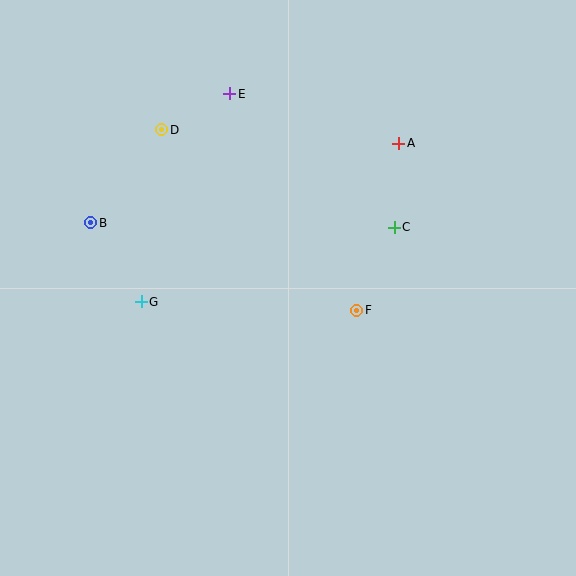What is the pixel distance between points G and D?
The distance between G and D is 173 pixels.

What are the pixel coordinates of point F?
Point F is at (357, 310).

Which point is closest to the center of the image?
Point F at (357, 310) is closest to the center.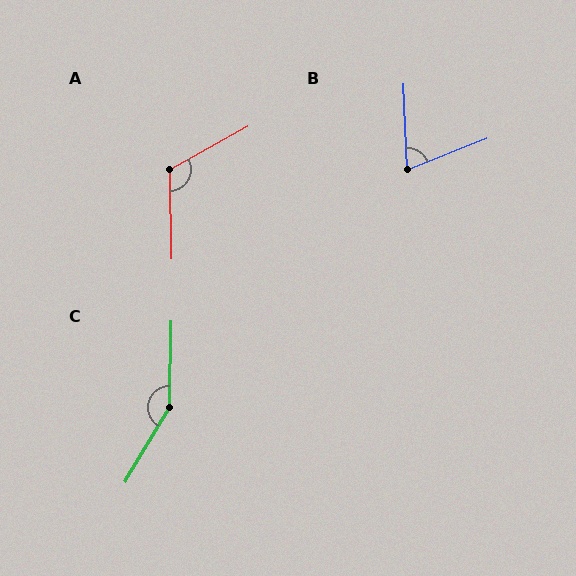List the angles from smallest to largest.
B (71°), A (119°), C (150°).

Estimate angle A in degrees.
Approximately 119 degrees.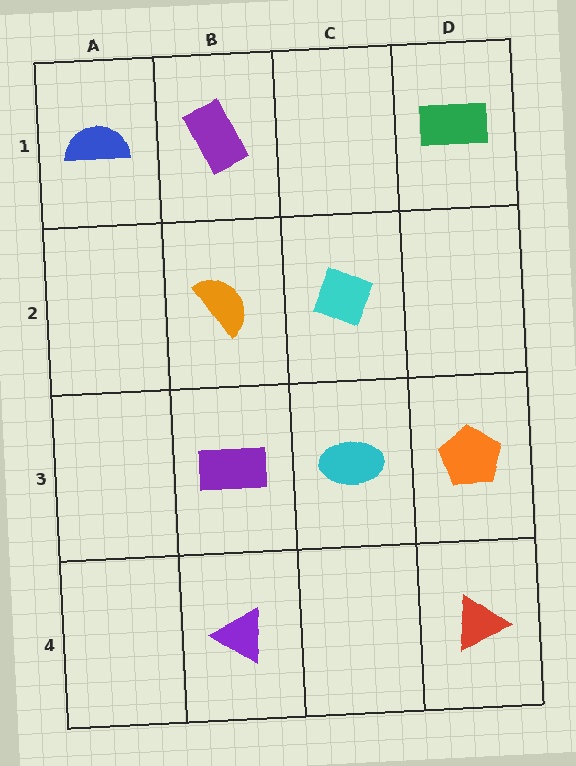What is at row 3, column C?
A cyan ellipse.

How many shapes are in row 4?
2 shapes.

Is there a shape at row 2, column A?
No, that cell is empty.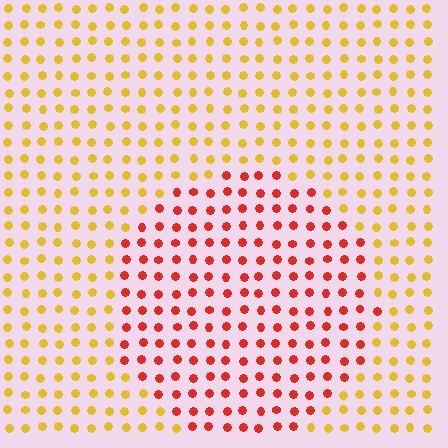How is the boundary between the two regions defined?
The boundary is defined purely by a slight shift in hue (about 48 degrees). Spacing, size, and orientation are identical on both sides.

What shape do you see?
I see a circle.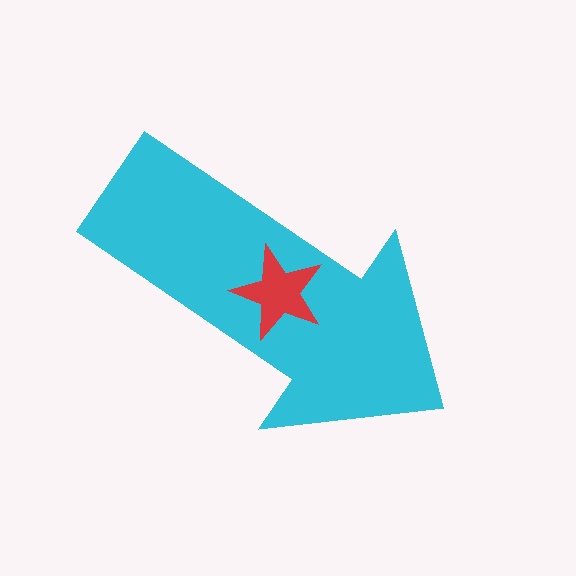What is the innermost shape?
The red star.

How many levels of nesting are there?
2.